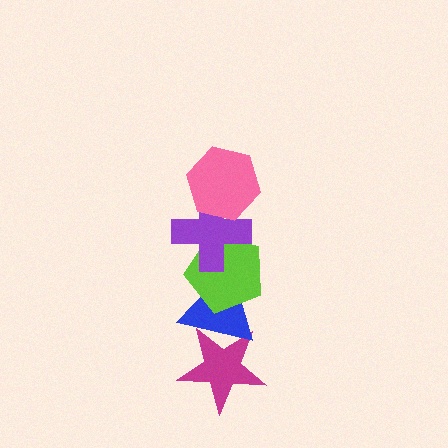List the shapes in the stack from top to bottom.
From top to bottom: the pink hexagon, the purple cross, the lime pentagon, the blue triangle, the magenta star.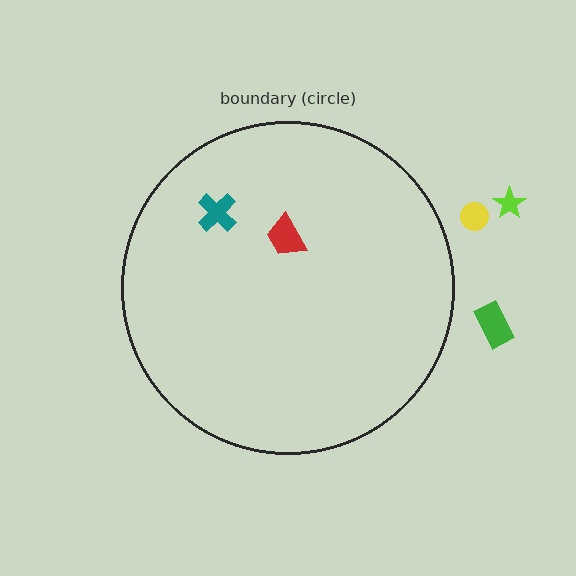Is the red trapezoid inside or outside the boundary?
Inside.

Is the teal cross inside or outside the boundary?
Inside.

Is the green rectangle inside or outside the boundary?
Outside.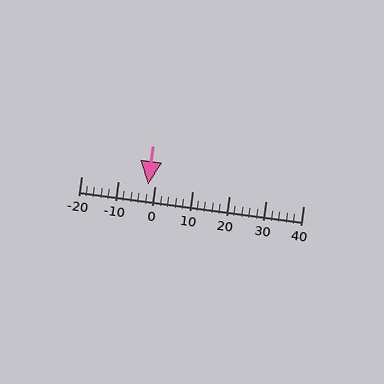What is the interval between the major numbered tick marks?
The major tick marks are spaced 10 units apart.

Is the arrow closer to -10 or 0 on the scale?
The arrow is closer to 0.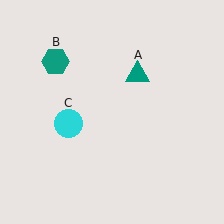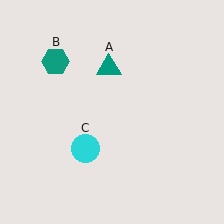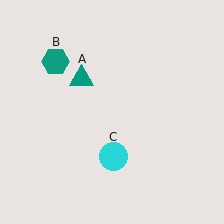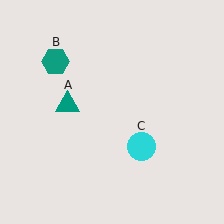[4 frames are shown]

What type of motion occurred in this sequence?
The teal triangle (object A), cyan circle (object C) rotated counterclockwise around the center of the scene.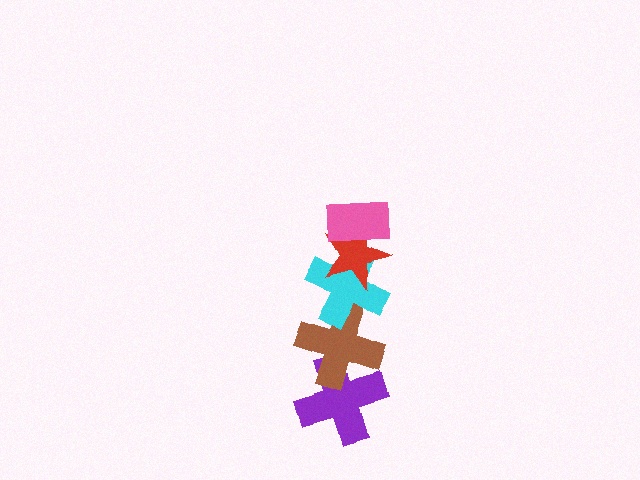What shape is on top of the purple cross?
The brown cross is on top of the purple cross.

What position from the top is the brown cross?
The brown cross is 4th from the top.